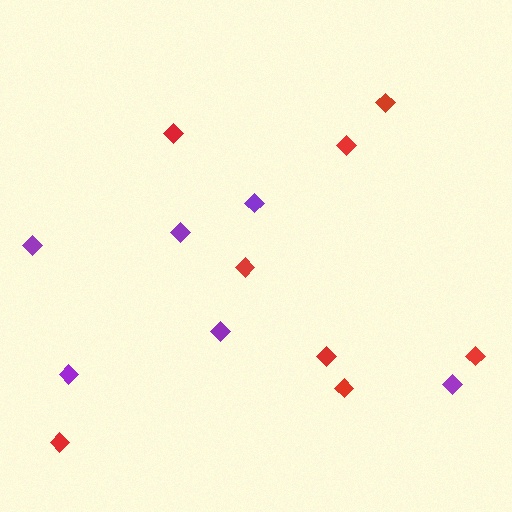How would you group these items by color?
There are 2 groups: one group of purple diamonds (6) and one group of red diamonds (8).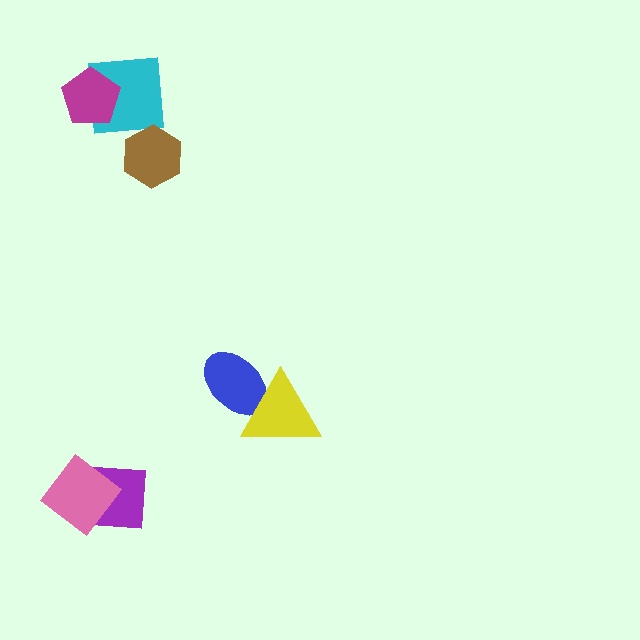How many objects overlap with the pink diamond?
1 object overlaps with the pink diamond.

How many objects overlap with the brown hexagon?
1 object overlaps with the brown hexagon.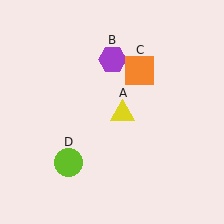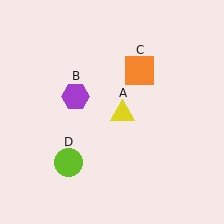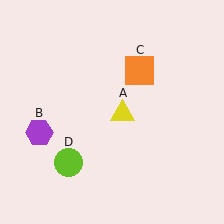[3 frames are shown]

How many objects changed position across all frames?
1 object changed position: purple hexagon (object B).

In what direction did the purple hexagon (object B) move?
The purple hexagon (object B) moved down and to the left.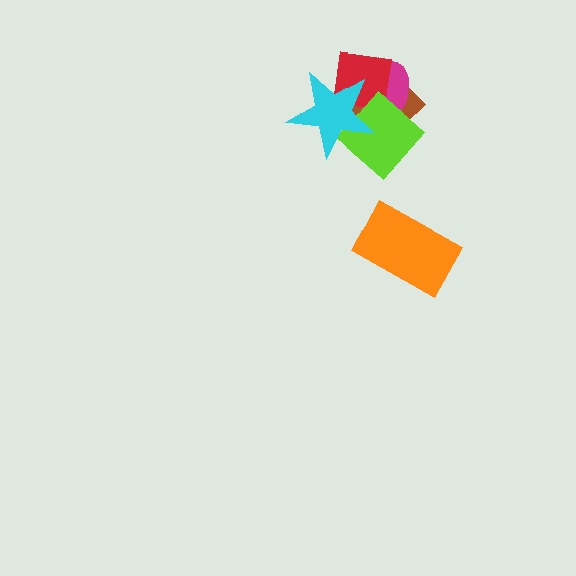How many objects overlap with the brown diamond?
4 objects overlap with the brown diamond.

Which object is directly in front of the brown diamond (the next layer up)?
The magenta ellipse is directly in front of the brown diamond.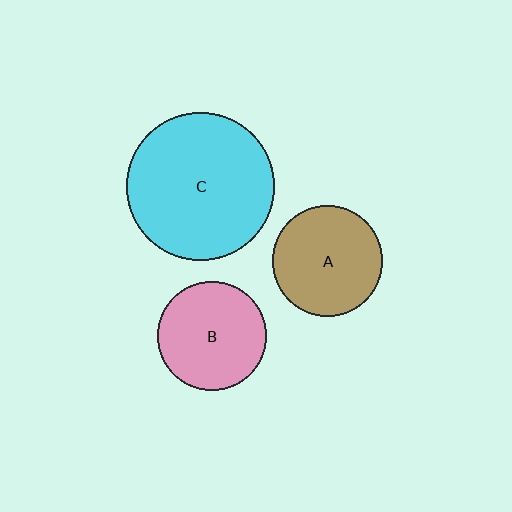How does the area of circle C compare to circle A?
Approximately 1.8 times.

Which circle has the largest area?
Circle C (cyan).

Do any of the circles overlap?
No, none of the circles overlap.